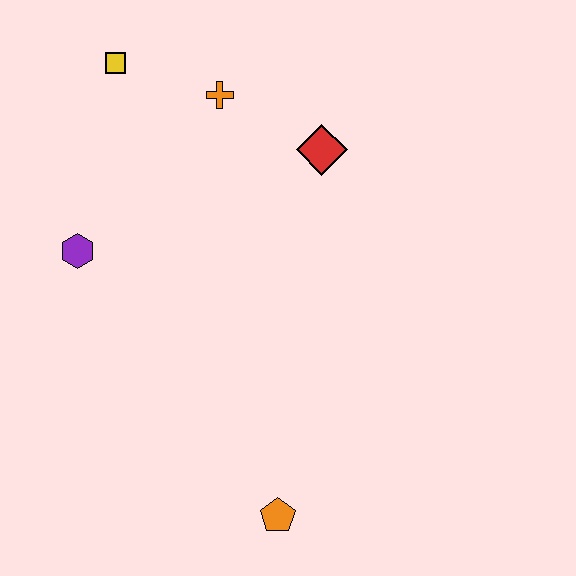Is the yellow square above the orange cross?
Yes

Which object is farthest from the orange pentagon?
The yellow square is farthest from the orange pentagon.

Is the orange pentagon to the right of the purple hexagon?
Yes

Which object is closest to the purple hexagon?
The yellow square is closest to the purple hexagon.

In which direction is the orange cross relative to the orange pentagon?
The orange cross is above the orange pentagon.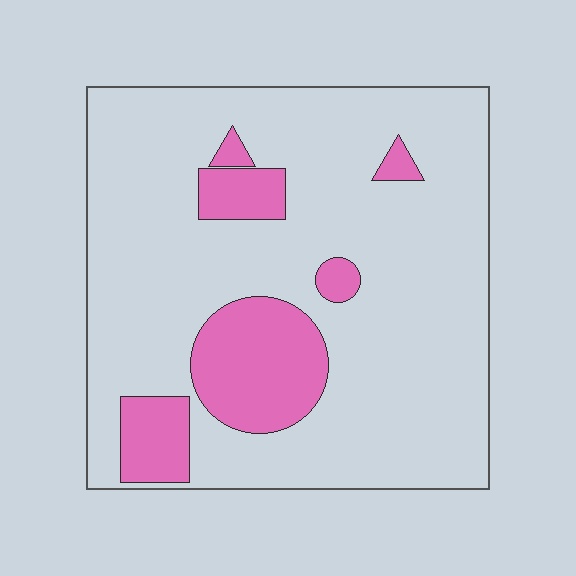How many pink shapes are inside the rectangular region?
6.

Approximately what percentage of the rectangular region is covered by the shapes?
Approximately 20%.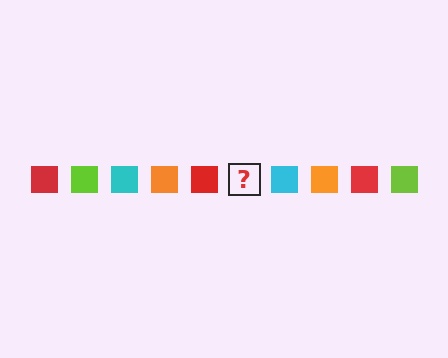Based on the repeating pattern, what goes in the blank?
The blank should be a lime square.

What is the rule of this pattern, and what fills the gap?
The rule is that the pattern cycles through red, lime, cyan, orange squares. The gap should be filled with a lime square.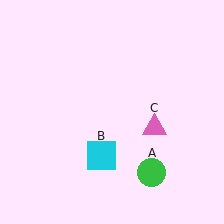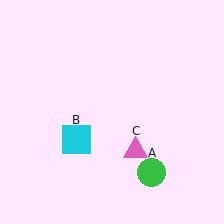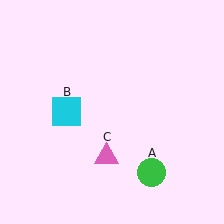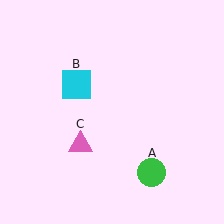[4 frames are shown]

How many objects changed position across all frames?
2 objects changed position: cyan square (object B), pink triangle (object C).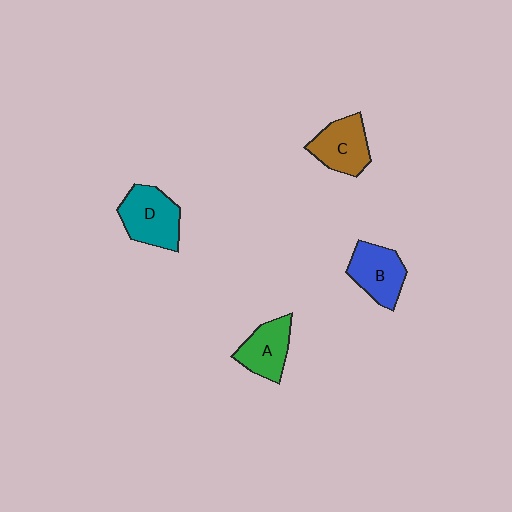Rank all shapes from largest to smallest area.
From largest to smallest: D (teal), B (blue), C (brown), A (green).